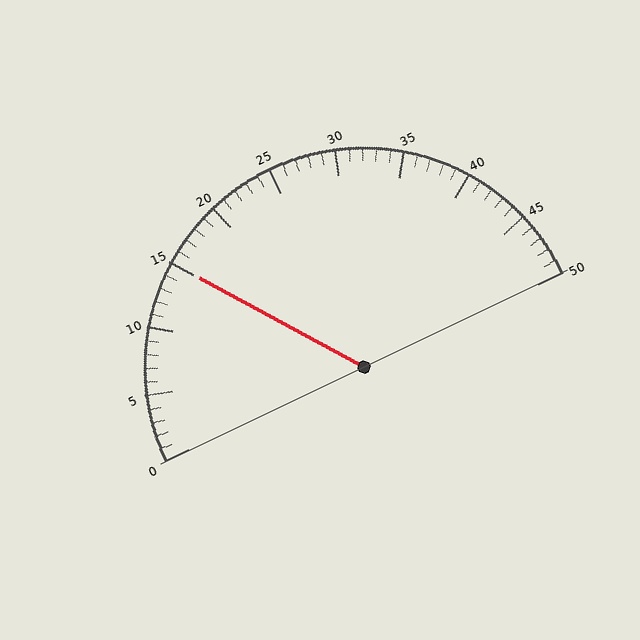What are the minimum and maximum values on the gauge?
The gauge ranges from 0 to 50.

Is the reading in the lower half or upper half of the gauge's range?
The reading is in the lower half of the range (0 to 50).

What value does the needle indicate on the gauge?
The needle indicates approximately 15.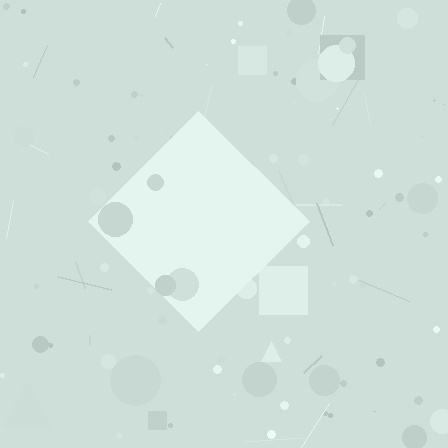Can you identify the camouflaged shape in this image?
The camouflaged shape is a diamond.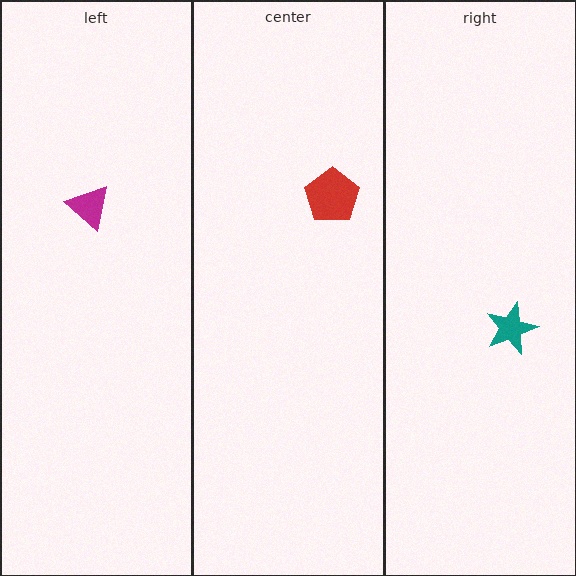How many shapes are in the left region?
1.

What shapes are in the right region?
The teal star.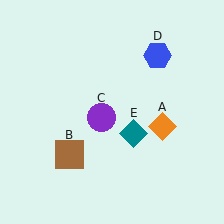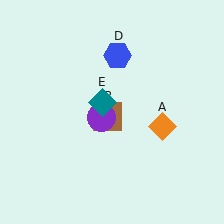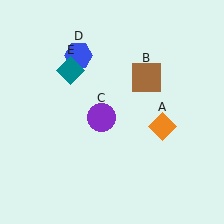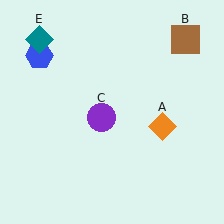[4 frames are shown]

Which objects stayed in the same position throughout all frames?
Orange diamond (object A) and purple circle (object C) remained stationary.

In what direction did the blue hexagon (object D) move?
The blue hexagon (object D) moved left.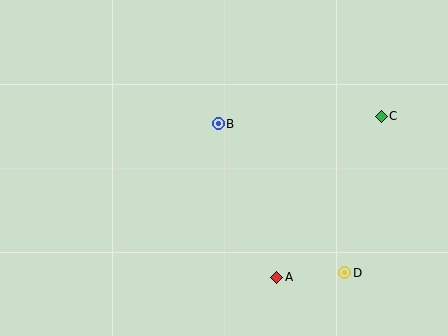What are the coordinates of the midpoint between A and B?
The midpoint between A and B is at (247, 201).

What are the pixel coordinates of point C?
Point C is at (381, 116).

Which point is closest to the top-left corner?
Point B is closest to the top-left corner.